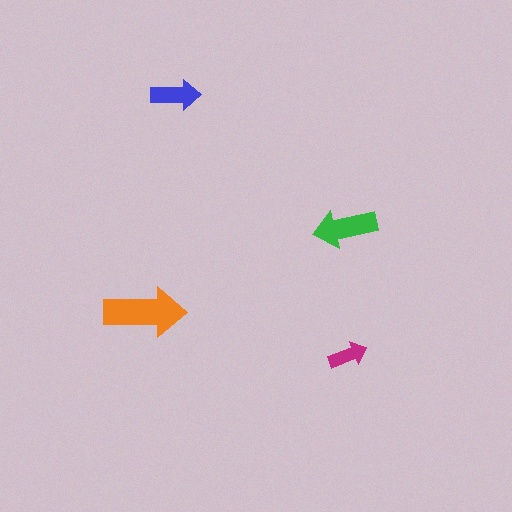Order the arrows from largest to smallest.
the orange one, the green one, the blue one, the magenta one.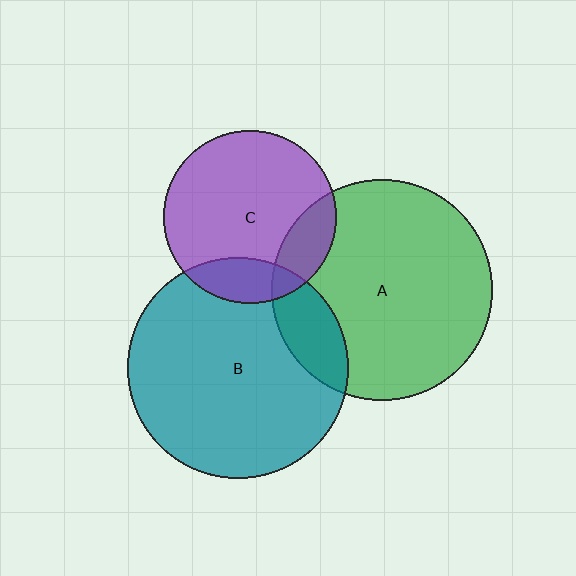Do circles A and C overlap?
Yes.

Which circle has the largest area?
Circle A (green).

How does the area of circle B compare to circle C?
Approximately 1.6 times.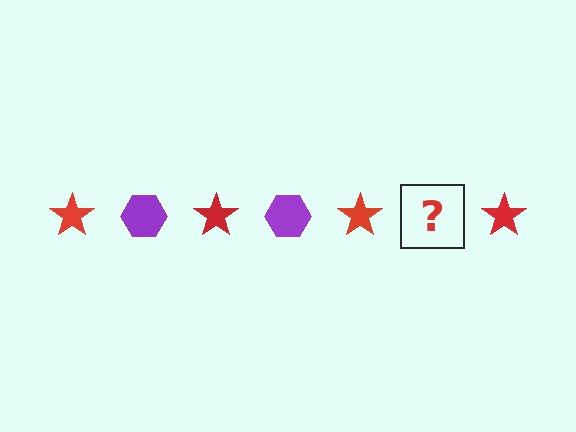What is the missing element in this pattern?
The missing element is a purple hexagon.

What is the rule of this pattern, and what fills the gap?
The rule is that the pattern alternates between red star and purple hexagon. The gap should be filled with a purple hexagon.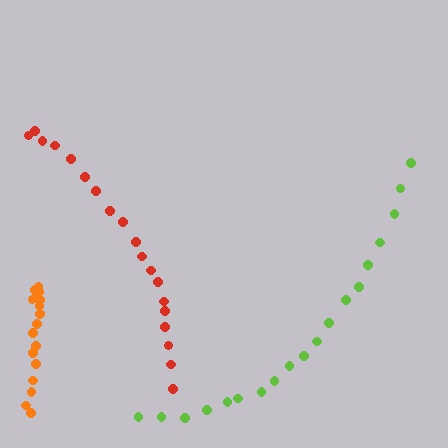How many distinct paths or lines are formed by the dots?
There are 3 distinct paths.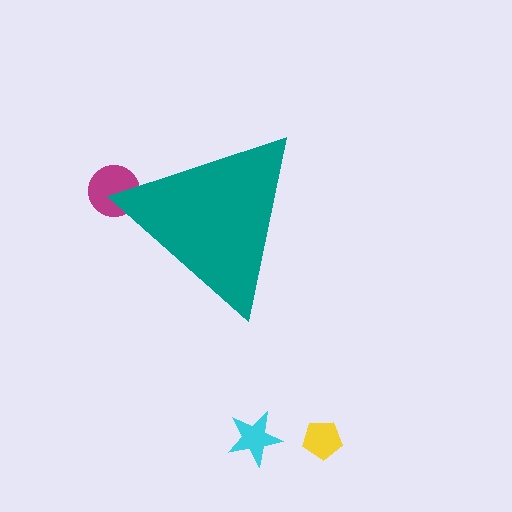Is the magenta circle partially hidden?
Yes, the magenta circle is partially hidden behind the teal triangle.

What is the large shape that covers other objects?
A teal triangle.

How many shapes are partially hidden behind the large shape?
1 shape is partially hidden.